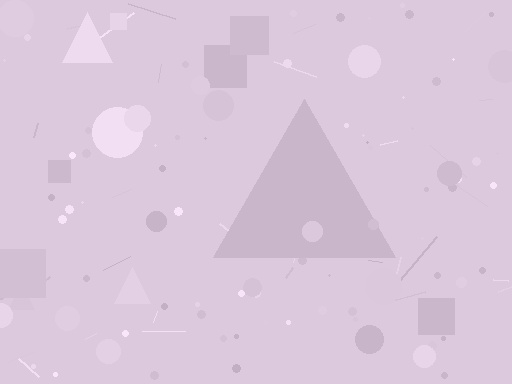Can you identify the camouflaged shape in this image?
The camouflaged shape is a triangle.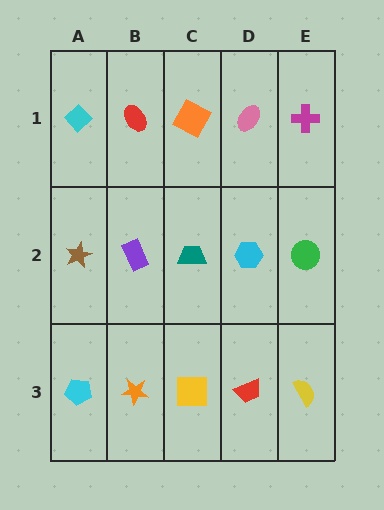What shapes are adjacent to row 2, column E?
A magenta cross (row 1, column E), a yellow semicircle (row 3, column E), a cyan hexagon (row 2, column D).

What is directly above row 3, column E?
A green circle.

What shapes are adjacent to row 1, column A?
A brown star (row 2, column A), a red ellipse (row 1, column B).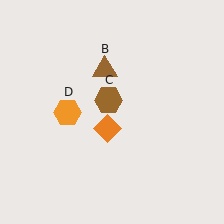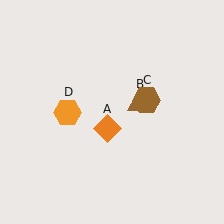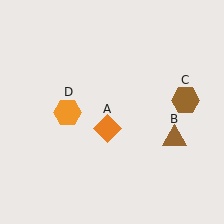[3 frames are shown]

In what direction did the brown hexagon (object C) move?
The brown hexagon (object C) moved right.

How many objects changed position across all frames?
2 objects changed position: brown triangle (object B), brown hexagon (object C).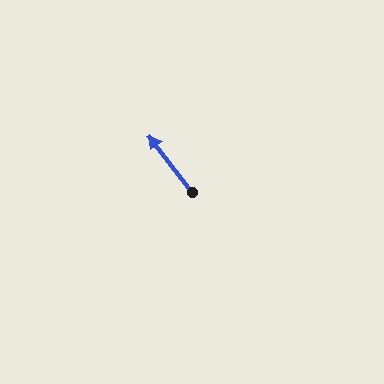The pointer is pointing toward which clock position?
Roughly 11 o'clock.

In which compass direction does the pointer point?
Northwest.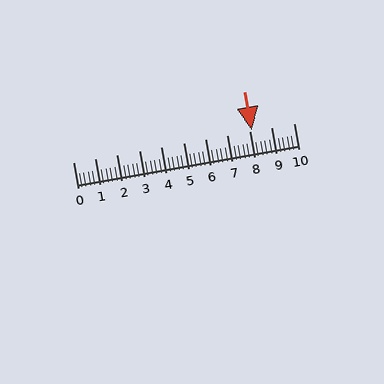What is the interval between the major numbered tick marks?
The major tick marks are spaced 1 units apart.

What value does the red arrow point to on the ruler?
The red arrow points to approximately 8.1.